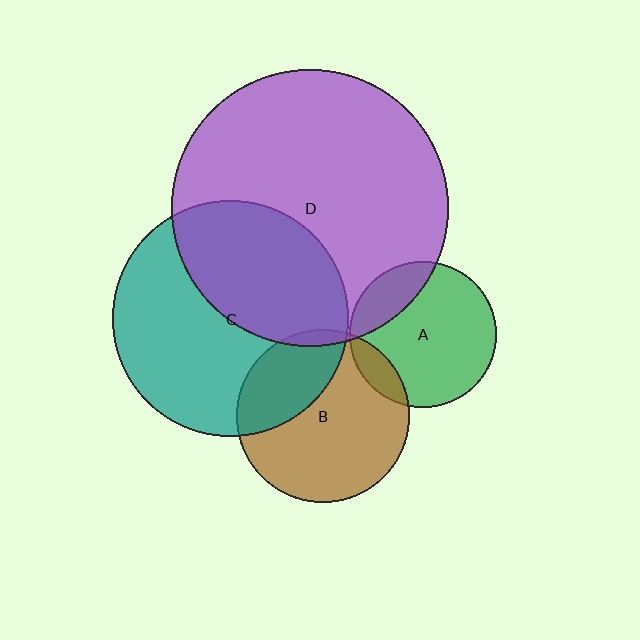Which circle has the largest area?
Circle D (purple).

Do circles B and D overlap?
Yes.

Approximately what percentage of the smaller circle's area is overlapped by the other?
Approximately 5%.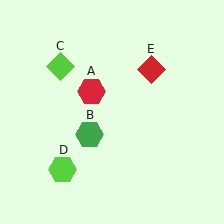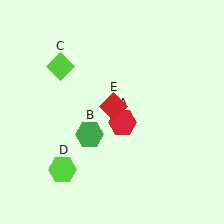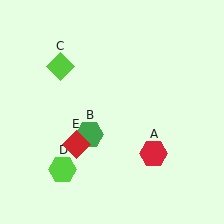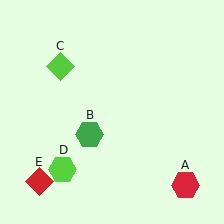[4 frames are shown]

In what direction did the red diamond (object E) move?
The red diamond (object E) moved down and to the left.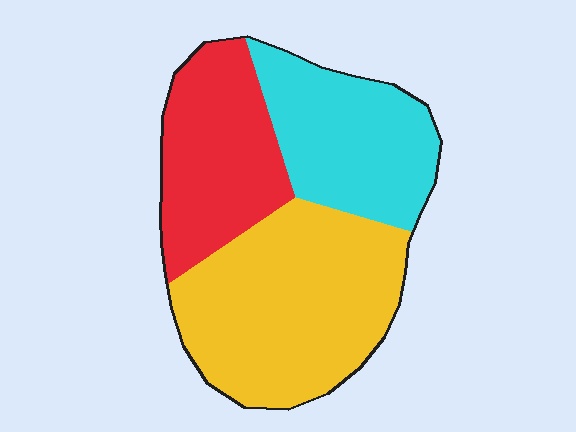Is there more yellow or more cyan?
Yellow.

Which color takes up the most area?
Yellow, at roughly 45%.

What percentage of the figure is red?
Red covers about 25% of the figure.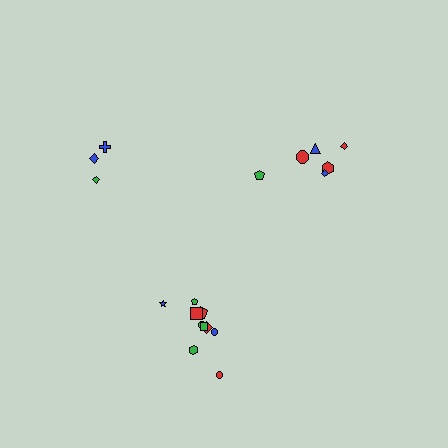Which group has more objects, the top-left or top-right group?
The top-right group.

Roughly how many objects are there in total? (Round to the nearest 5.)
Roughly 20 objects in total.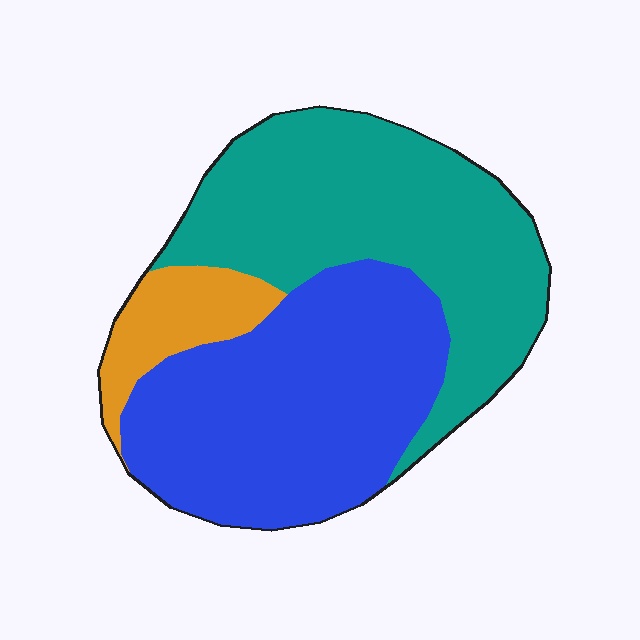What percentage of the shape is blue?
Blue takes up between a third and a half of the shape.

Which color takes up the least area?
Orange, at roughly 10%.